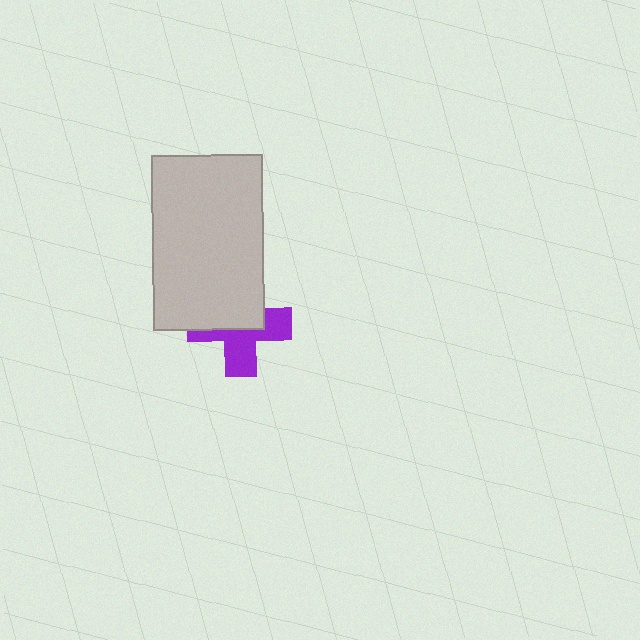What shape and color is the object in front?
The object in front is a light gray rectangle.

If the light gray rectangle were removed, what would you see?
You would see the complete purple cross.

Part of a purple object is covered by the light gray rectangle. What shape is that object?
It is a cross.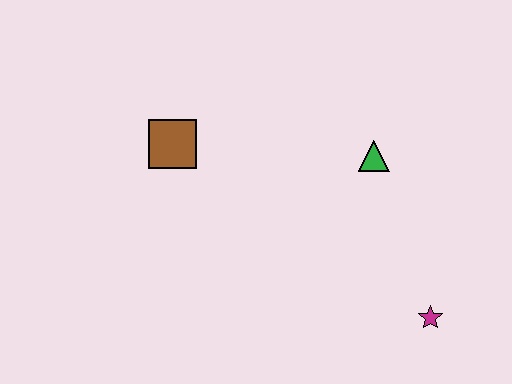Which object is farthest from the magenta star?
The brown square is farthest from the magenta star.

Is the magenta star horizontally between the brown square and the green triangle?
No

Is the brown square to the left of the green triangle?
Yes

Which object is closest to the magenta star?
The green triangle is closest to the magenta star.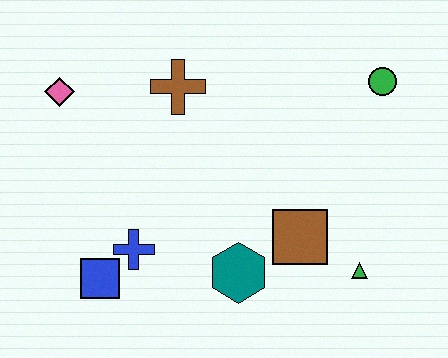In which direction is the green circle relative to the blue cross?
The green circle is to the right of the blue cross.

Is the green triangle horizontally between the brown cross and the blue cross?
No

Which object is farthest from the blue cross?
The green circle is farthest from the blue cross.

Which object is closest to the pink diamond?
The brown cross is closest to the pink diamond.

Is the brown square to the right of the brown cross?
Yes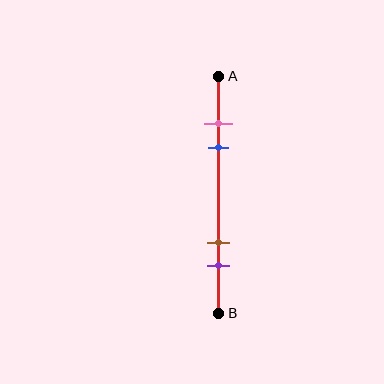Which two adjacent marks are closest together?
The pink and blue marks are the closest adjacent pair.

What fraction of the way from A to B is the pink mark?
The pink mark is approximately 20% (0.2) of the way from A to B.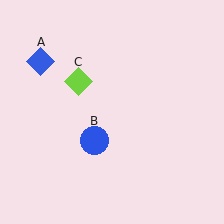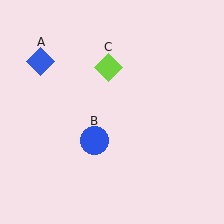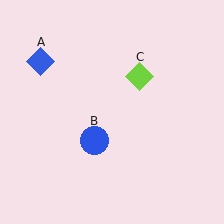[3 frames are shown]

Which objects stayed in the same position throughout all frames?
Blue diamond (object A) and blue circle (object B) remained stationary.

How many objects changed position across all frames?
1 object changed position: lime diamond (object C).